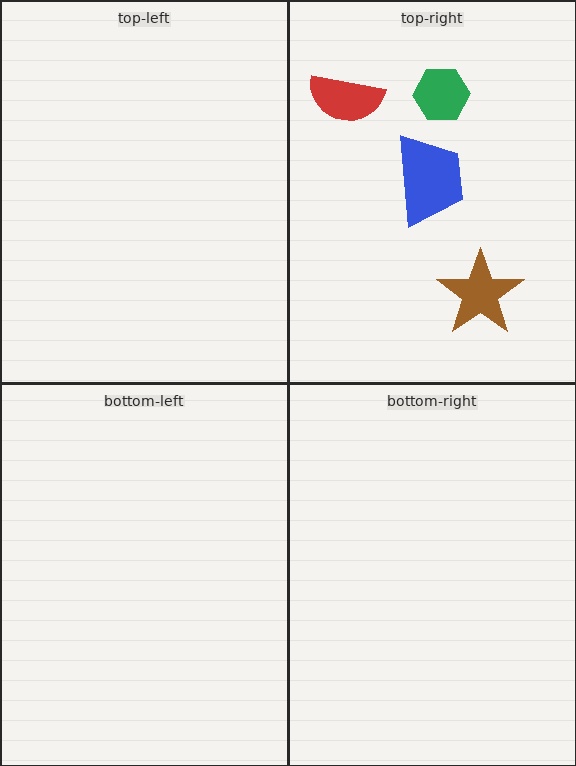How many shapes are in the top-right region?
4.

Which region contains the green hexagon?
The top-right region.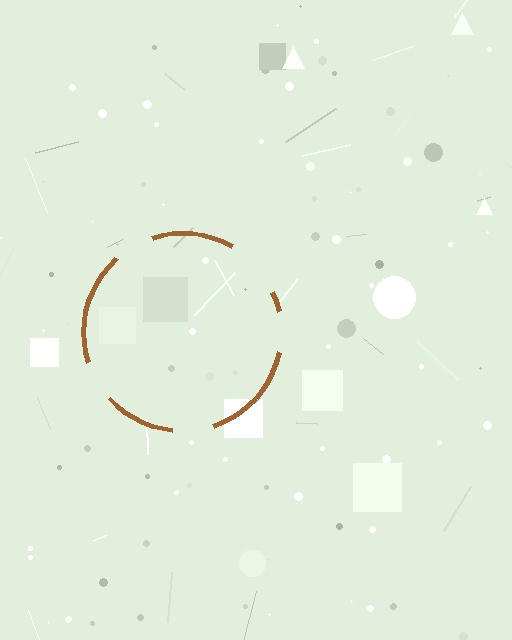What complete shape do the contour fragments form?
The contour fragments form a circle.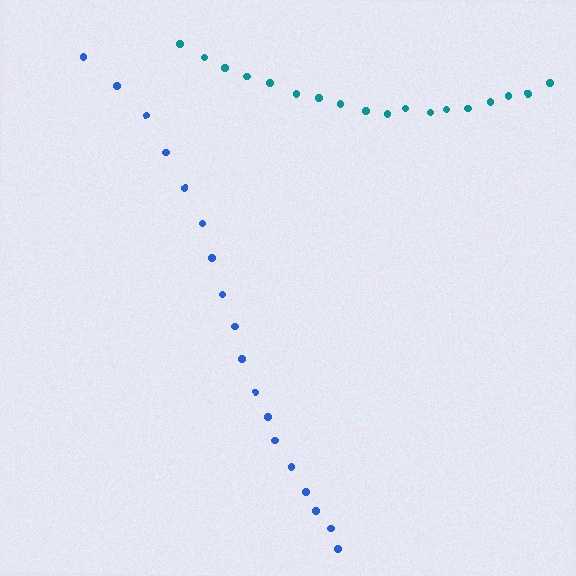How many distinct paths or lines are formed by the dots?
There are 2 distinct paths.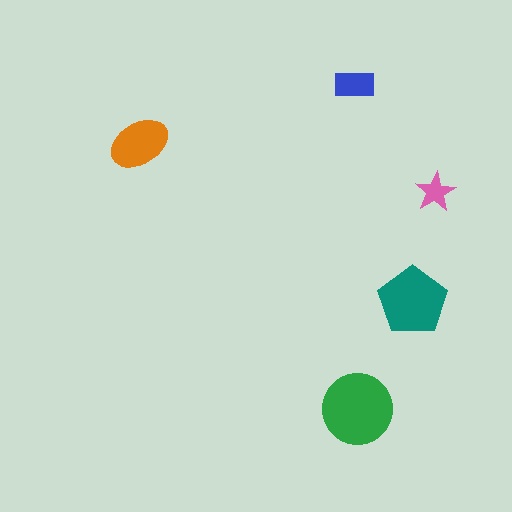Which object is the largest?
The green circle.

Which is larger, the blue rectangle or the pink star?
The blue rectangle.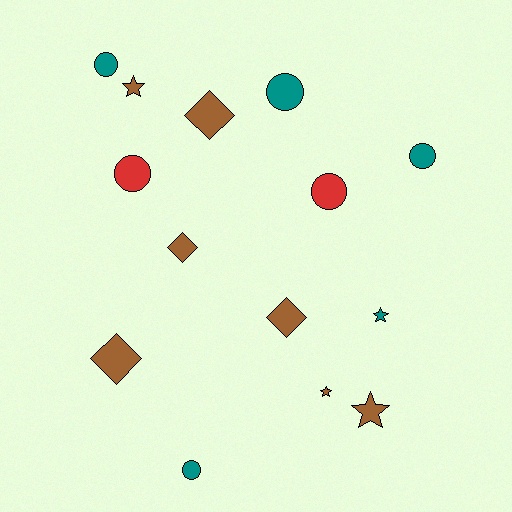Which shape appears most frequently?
Circle, with 6 objects.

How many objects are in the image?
There are 14 objects.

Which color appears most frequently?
Brown, with 7 objects.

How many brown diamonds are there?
There are 4 brown diamonds.